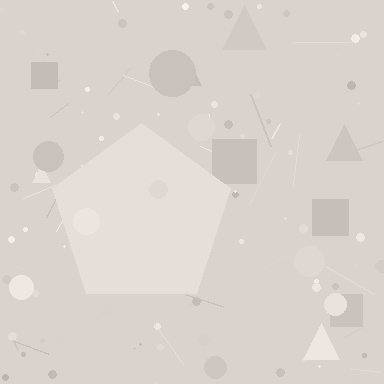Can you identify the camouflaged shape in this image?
The camouflaged shape is a pentagon.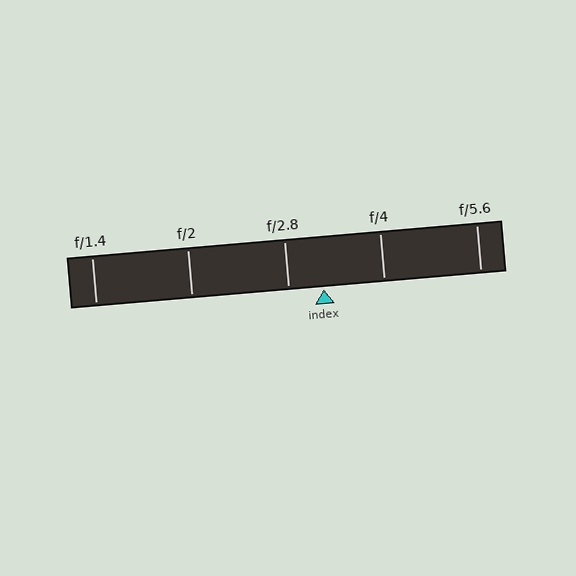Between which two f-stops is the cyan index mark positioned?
The index mark is between f/2.8 and f/4.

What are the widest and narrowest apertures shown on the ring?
The widest aperture shown is f/1.4 and the narrowest is f/5.6.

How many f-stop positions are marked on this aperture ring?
There are 5 f-stop positions marked.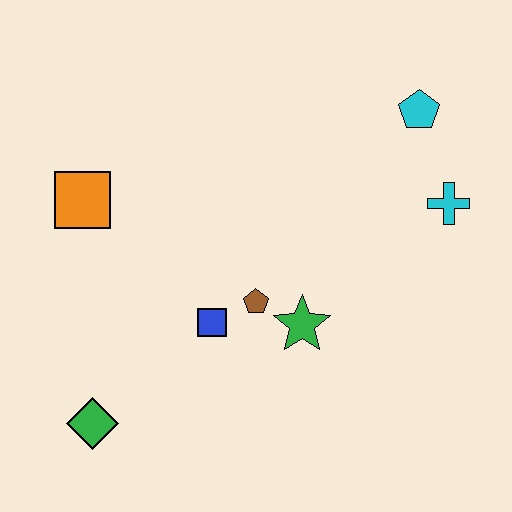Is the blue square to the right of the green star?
No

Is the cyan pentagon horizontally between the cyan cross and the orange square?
Yes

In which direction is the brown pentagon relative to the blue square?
The brown pentagon is to the right of the blue square.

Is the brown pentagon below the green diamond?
No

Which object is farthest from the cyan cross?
The green diamond is farthest from the cyan cross.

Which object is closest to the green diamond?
The blue square is closest to the green diamond.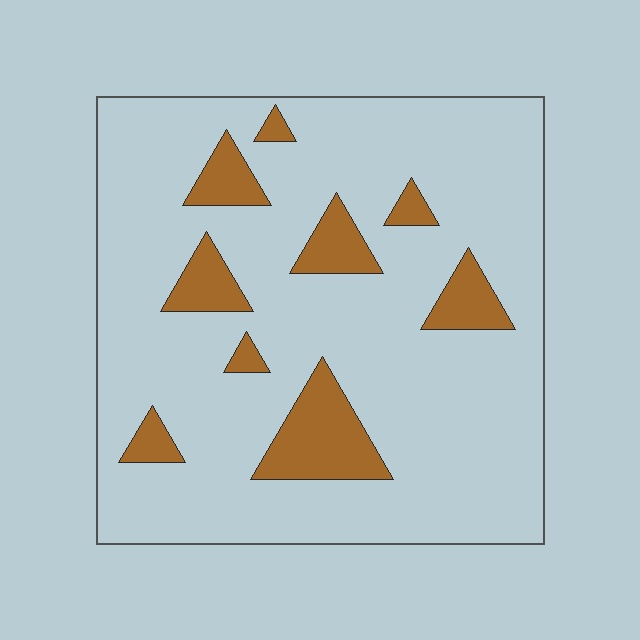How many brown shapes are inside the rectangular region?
9.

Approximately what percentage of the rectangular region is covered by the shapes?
Approximately 15%.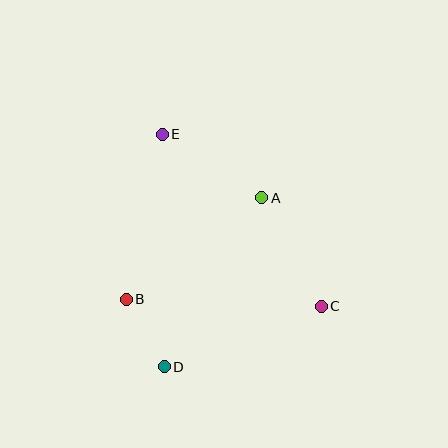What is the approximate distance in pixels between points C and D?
The distance between C and D is approximately 168 pixels.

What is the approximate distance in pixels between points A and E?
The distance between A and E is approximately 118 pixels.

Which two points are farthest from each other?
Points C and E are farthest from each other.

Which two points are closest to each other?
Points B and D are closest to each other.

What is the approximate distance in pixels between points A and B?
The distance between A and B is approximately 169 pixels.